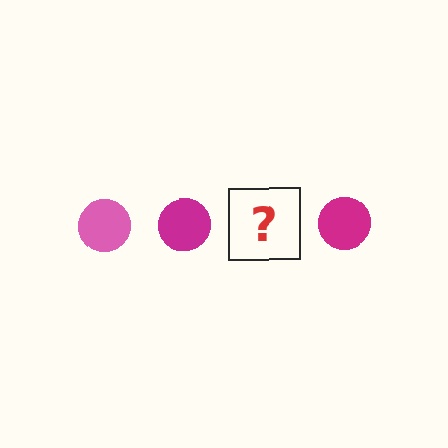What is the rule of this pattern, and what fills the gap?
The rule is that the pattern cycles through pink, magenta circles. The gap should be filled with a pink circle.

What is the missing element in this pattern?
The missing element is a pink circle.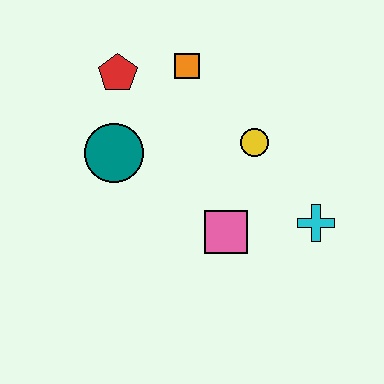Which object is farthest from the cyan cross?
The red pentagon is farthest from the cyan cross.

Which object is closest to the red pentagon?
The orange square is closest to the red pentagon.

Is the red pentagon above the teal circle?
Yes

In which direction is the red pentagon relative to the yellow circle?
The red pentagon is to the left of the yellow circle.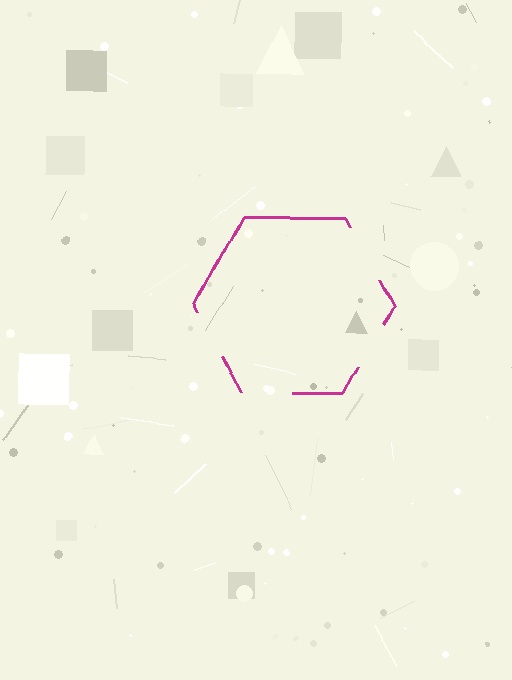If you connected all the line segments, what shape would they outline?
They would outline a hexagon.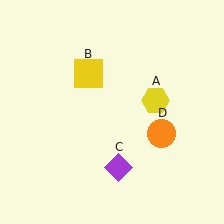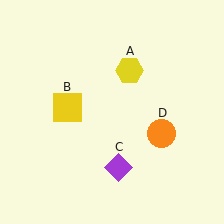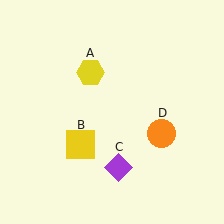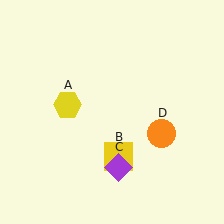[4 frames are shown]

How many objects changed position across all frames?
2 objects changed position: yellow hexagon (object A), yellow square (object B).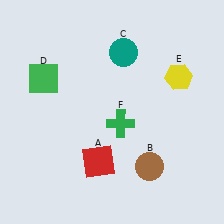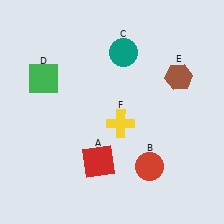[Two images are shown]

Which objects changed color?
B changed from brown to red. E changed from yellow to brown. F changed from green to yellow.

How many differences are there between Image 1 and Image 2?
There are 3 differences between the two images.